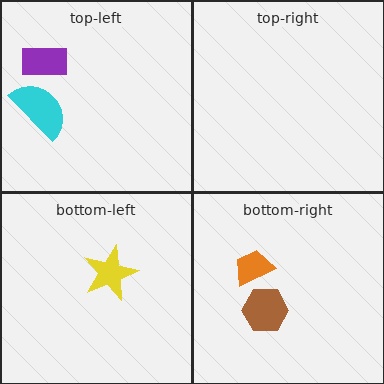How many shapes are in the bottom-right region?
2.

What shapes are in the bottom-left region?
The yellow star.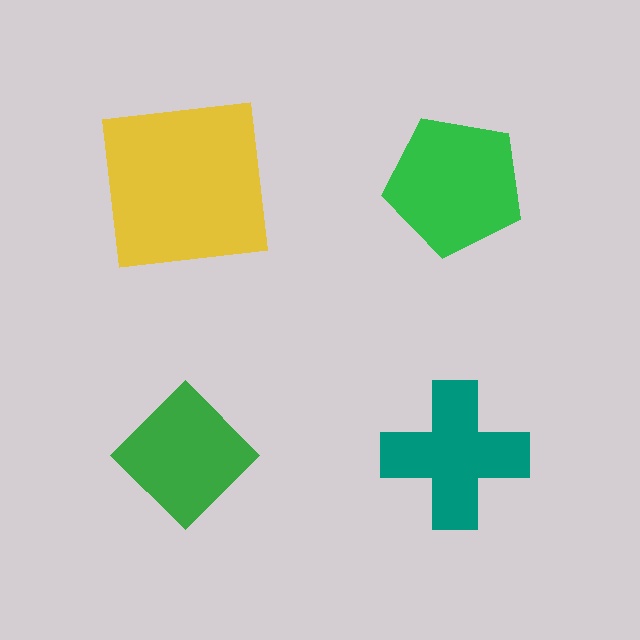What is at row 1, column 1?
A yellow square.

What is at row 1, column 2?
A green pentagon.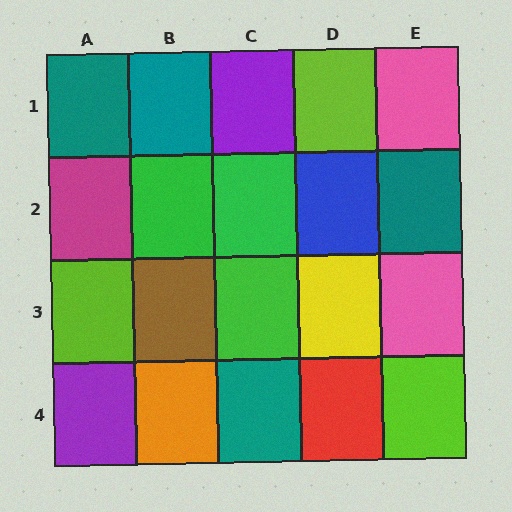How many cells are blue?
1 cell is blue.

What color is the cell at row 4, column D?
Red.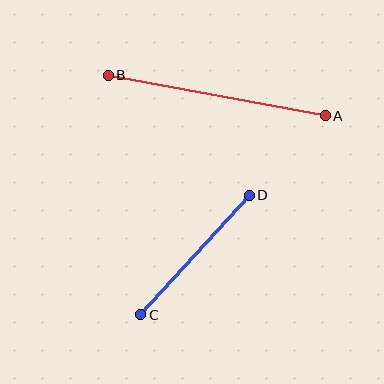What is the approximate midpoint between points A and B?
The midpoint is at approximately (217, 95) pixels.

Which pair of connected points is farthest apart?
Points A and B are farthest apart.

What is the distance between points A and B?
The distance is approximately 221 pixels.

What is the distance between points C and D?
The distance is approximately 162 pixels.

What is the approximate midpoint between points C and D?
The midpoint is at approximately (195, 255) pixels.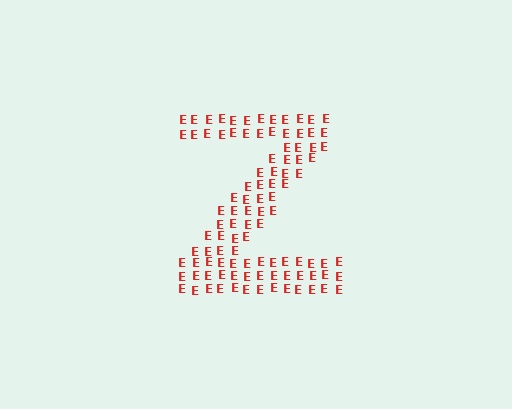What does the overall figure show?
The overall figure shows the letter Z.